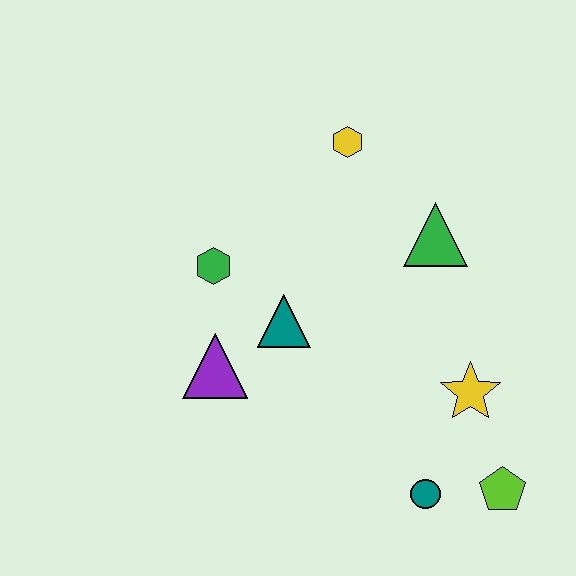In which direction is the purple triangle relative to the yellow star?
The purple triangle is to the left of the yellow star.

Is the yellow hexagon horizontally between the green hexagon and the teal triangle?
No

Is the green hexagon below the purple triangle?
No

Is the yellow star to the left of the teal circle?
No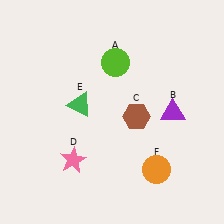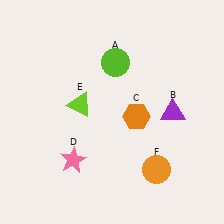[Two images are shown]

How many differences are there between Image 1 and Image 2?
There are 2 differences between the two images.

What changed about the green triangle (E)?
In Image 1, E is green. In Image 2, it changed to lime.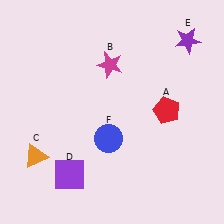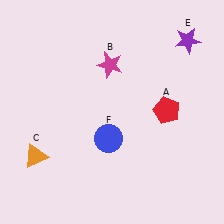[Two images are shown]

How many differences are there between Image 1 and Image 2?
There is 1 difference between the two images.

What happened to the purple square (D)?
The purple square (D) was removed in Image 2. It was in the bottom-left area of Image 1.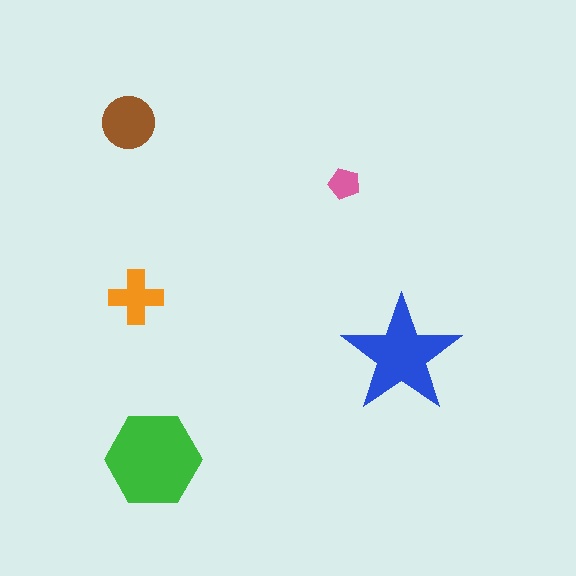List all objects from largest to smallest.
The green hexagon, the blue star, the brown circle, the orange cross, the pink pentagon.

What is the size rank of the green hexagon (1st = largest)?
1st.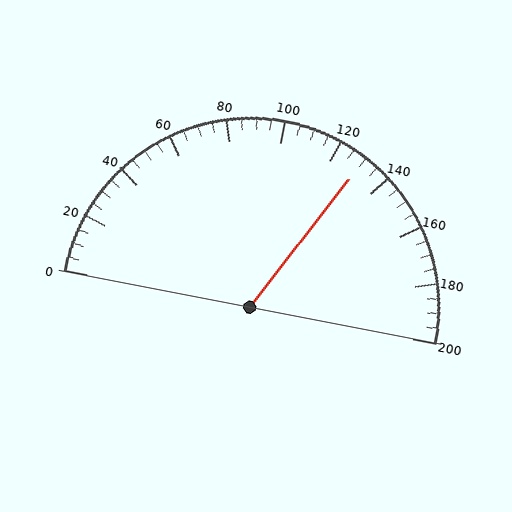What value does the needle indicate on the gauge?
The needle indicates approximately 130.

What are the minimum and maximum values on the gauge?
The gauge ranges from 0 to 200.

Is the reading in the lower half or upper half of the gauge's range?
The reading is in the upper half of the range (0 to 200).